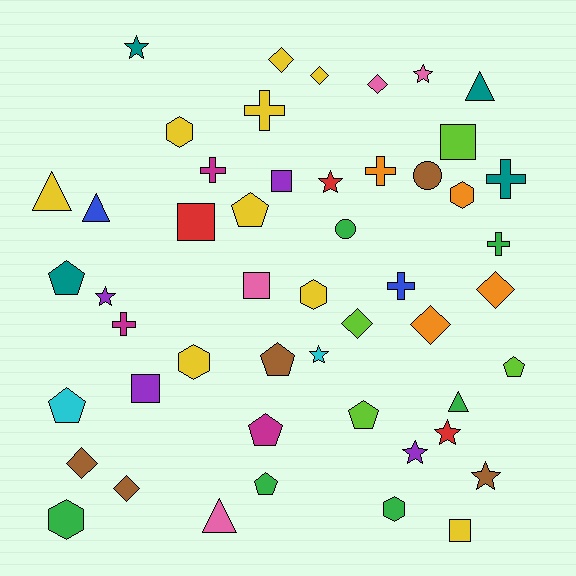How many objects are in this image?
There are 50 objects.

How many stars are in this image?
There are 8 stars.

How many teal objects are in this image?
There are 4 teal objects.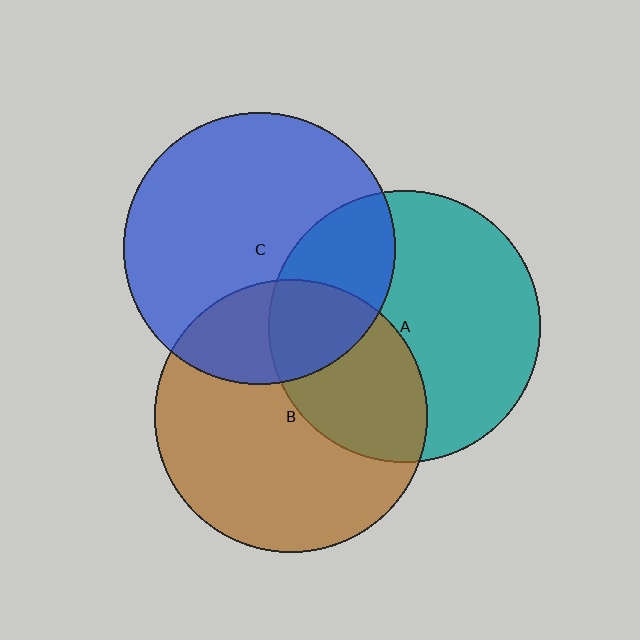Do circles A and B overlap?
Yes.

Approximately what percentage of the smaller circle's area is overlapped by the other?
Approximately 35%.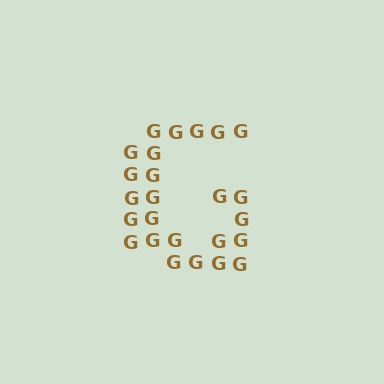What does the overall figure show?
The overall figure shows the letter G.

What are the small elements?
The small elements are letter G's.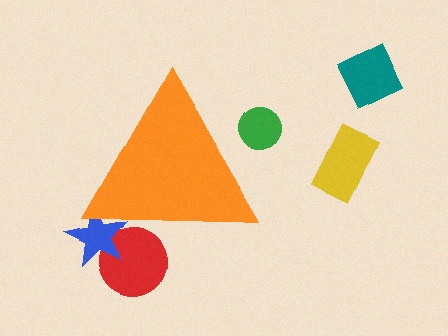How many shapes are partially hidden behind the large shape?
3 shapes are partially hidden.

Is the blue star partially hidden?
Yes, the blue star is partially hidden behind the orange triangle.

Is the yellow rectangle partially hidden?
No, the yellow rectangle is fully visible.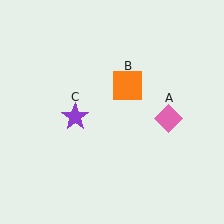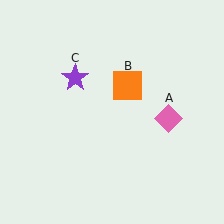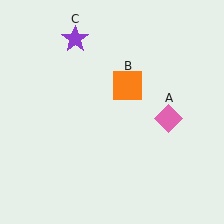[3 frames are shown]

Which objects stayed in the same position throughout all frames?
Pink diamond (object A) and orange square (object B) remained stationary.